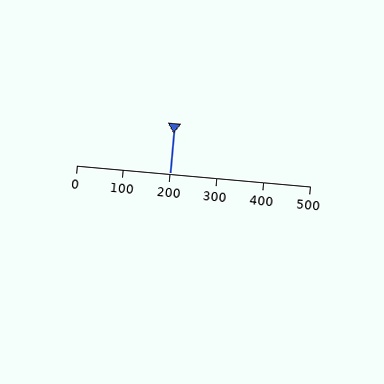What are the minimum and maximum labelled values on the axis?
The axis runs from 0 to 500.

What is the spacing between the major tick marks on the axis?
The major ticks are spaced 100 apart.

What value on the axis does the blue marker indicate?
The marker indicates approximately 200.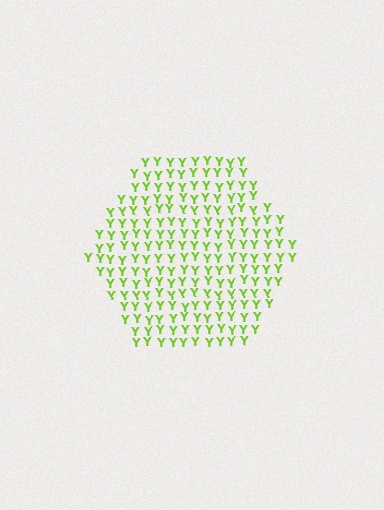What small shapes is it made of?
It is made of small letter Y's.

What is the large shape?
The large shape is a hexagon.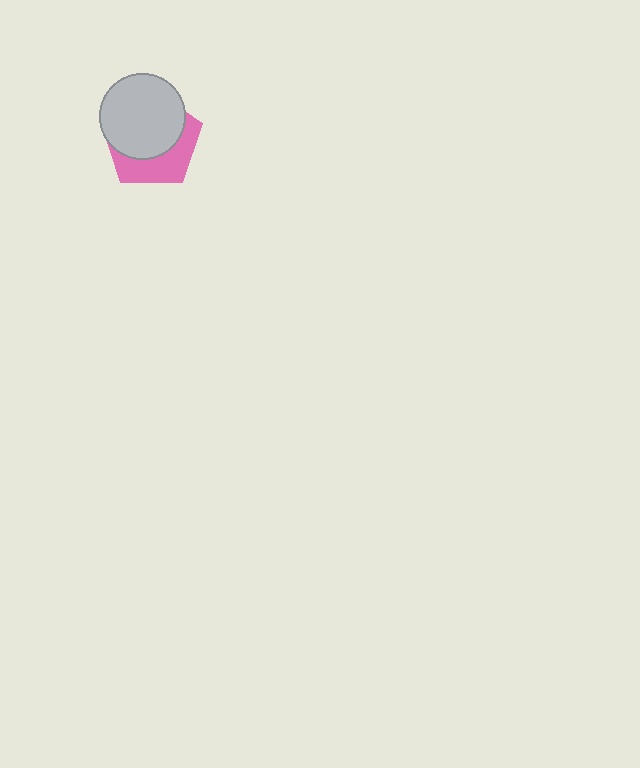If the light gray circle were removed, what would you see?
You would see the complete pink pentagon.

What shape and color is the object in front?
The object in front is a light gray circle.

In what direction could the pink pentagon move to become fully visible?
The pink pentagon could move toward the lower-right. That would shift it out from behind the light gray circle entirely.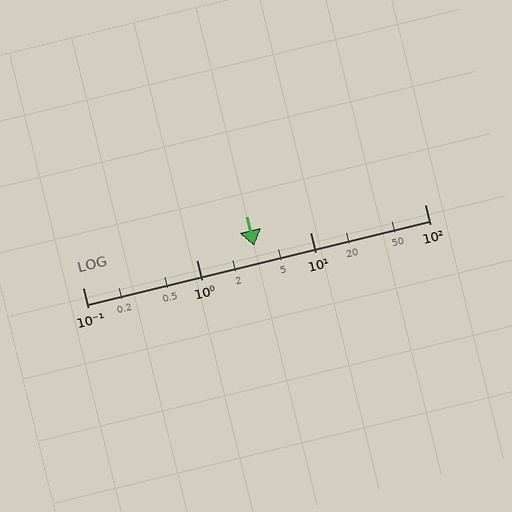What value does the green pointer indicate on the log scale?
The pointer indicates approximately 3.2.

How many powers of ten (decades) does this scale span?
The scale spans 3 decades, from 0.1 to 100.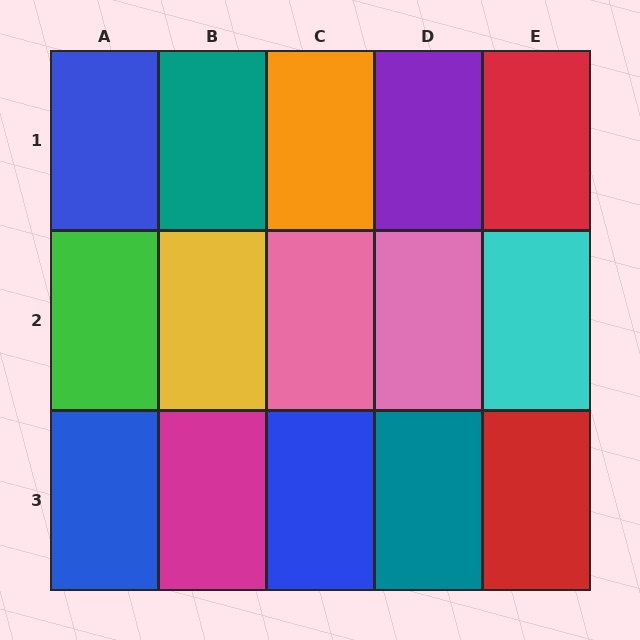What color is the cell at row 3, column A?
Blue.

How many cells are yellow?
1 cell is yellow.